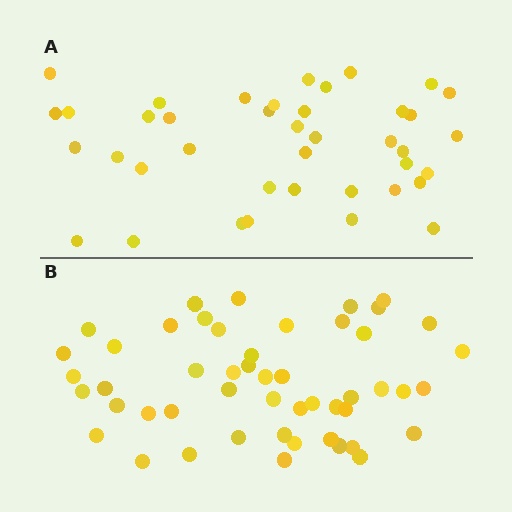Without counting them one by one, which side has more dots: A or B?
Region B (the bottom region) has more dots.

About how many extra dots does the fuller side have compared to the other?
Region B has roughly 10 or so more dots than region A.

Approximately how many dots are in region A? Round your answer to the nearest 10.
About 40 dots.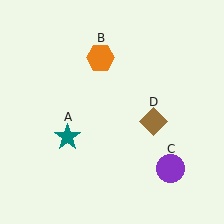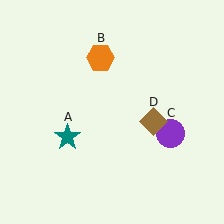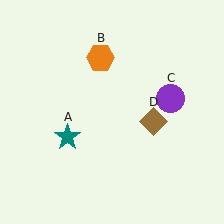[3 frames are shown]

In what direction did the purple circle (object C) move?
The purple circle (object C) moved up.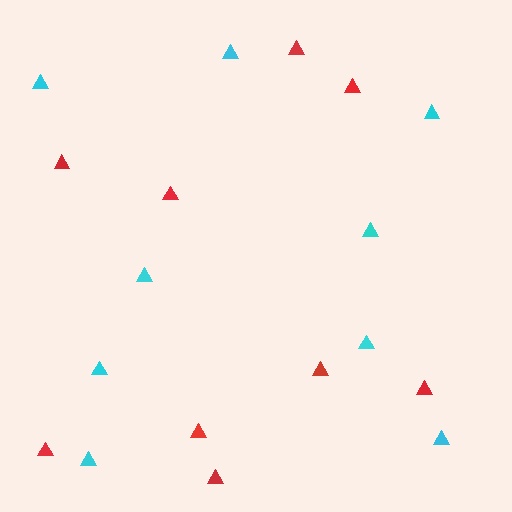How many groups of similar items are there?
There are 2 groups: one group of red triangles (9) and one group of cyan triangles (9).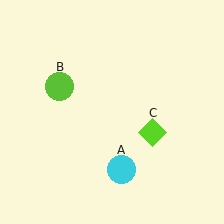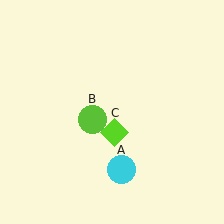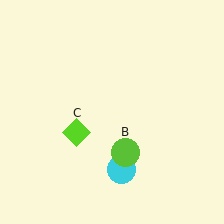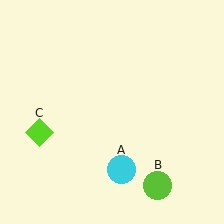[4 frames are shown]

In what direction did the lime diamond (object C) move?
The lime diamond (object C) moved left.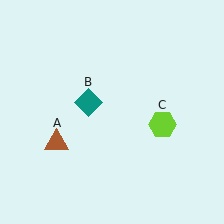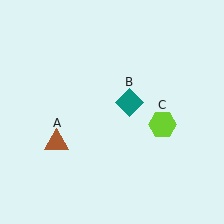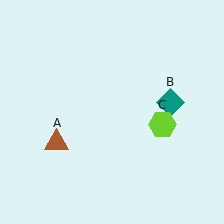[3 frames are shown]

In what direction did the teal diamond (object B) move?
The teal diamond (object B) moved right.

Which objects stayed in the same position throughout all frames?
Brown triangle (object A) and lime hexagon (object C) remained stationary.